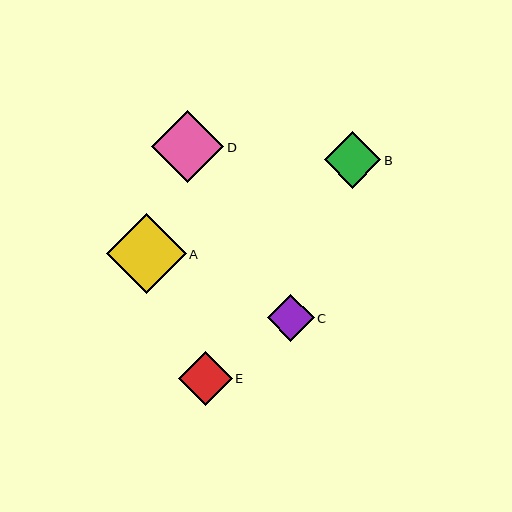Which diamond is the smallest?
Diamond C is the smallest with a size of approximately 46 pixels.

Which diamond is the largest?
Diamond A is the largest with a size of approximately 80 pixels.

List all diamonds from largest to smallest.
From largest to smallest: A, D, B, E, C.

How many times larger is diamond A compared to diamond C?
Diamond A is approximately 1.7 times the size of diamond C.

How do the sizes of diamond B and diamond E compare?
Diamond B and diamond E are approximately the same size.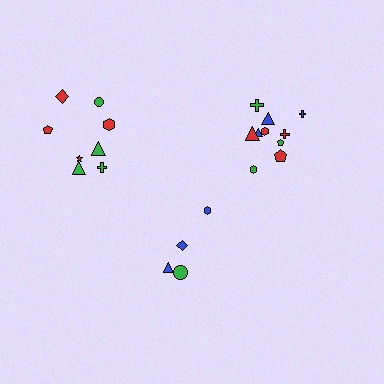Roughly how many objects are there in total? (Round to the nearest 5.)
Roughly 20 objects in total.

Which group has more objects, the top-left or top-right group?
The top-right group.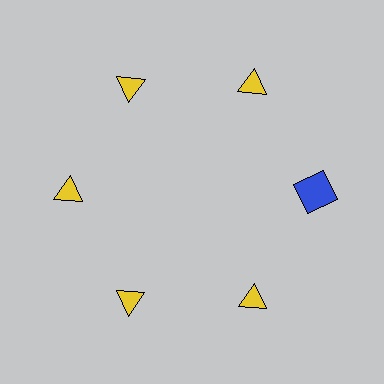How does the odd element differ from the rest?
It differs in both color (blue instead of yellow) and shape (square instead of triangle).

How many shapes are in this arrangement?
There are 6 shapes arranged in a ring pattern.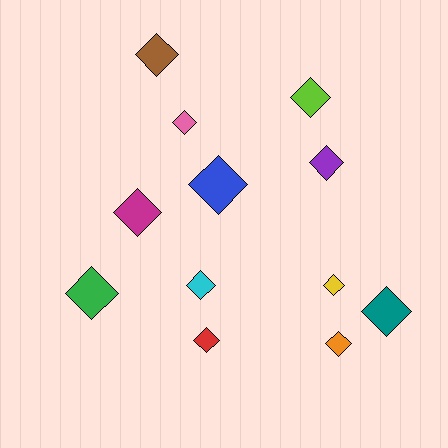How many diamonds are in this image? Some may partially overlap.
There are 12 diamonds.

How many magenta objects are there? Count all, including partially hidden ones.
There is 1 magenta object.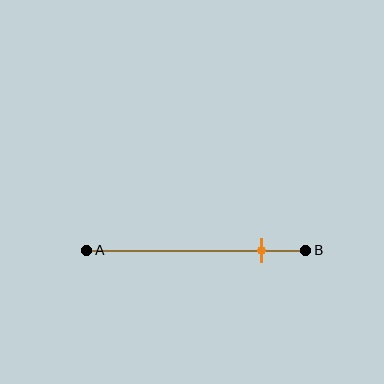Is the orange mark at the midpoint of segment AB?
No, the mark is at about 80% from A, not at the 50% midpoint.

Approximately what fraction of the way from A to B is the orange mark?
The orange mark is approximately 80% of the way from A to B.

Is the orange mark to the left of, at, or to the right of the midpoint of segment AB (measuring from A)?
The orange mark is to the right of the midpoint of segment AB.